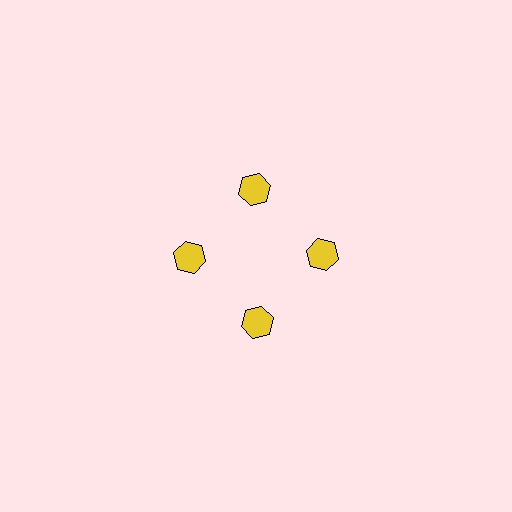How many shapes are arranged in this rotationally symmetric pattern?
There are 4 shapes, arranged in 4 groups of 1.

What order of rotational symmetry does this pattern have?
This pattern has 4-fold rotational symmetry.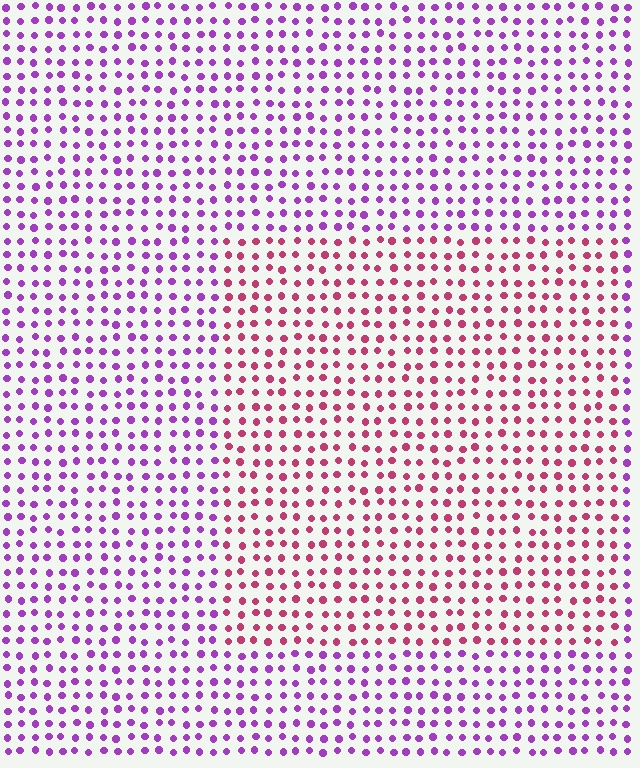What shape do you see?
I see a rectangle.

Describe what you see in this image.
The image is filled with small purple elements in a uniform arrangement. A rectangle-shaped region is visible where the elements are tinted to a slightly different hue, forming a subtle color boundary.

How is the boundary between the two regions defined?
The boundary is defined purely by a slight shift in hue (about 49 degrees). Spacing, size, and orientation are identical on both sides.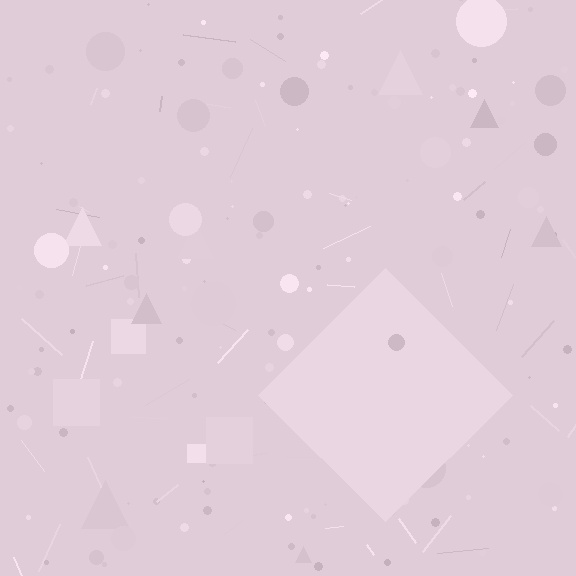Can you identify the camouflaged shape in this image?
The camouflaged shape is a diamond.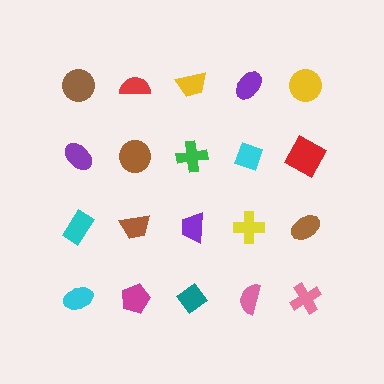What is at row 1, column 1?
A brown circle.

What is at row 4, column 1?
A cyan ellipse.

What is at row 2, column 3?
A green cross.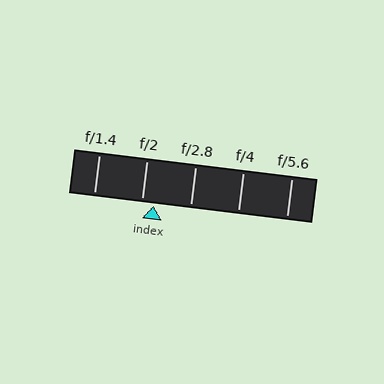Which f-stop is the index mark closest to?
The index mark is closest to f/2.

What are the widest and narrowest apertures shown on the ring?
The widest aperture shown is f/1.4 and the narrowest is f/5.6.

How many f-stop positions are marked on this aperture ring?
There are 5 f-stop positions marked.